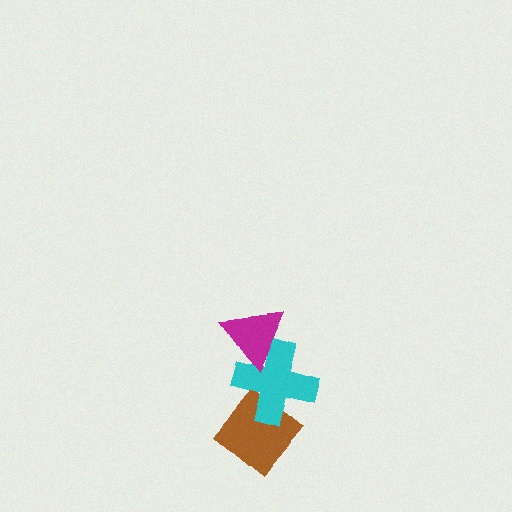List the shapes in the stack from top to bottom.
From top to bottom: the magenta triangle, the cyan cross, the brown diamond.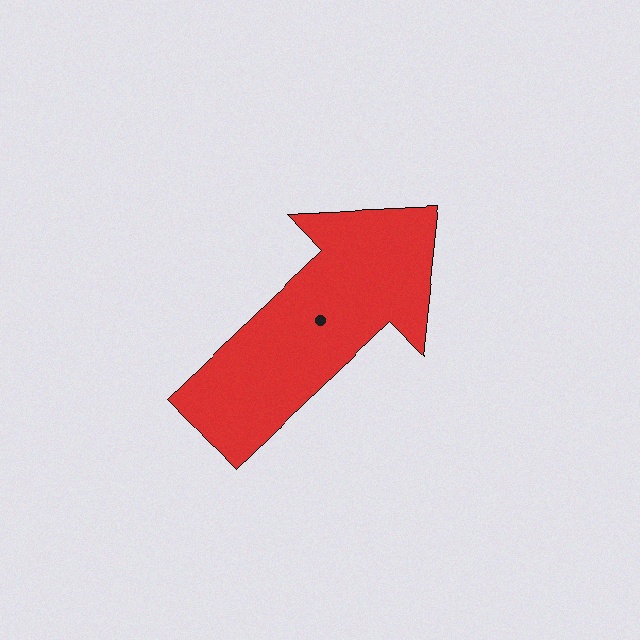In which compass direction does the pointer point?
Northeast.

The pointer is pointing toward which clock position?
Roughly 2 o'clock.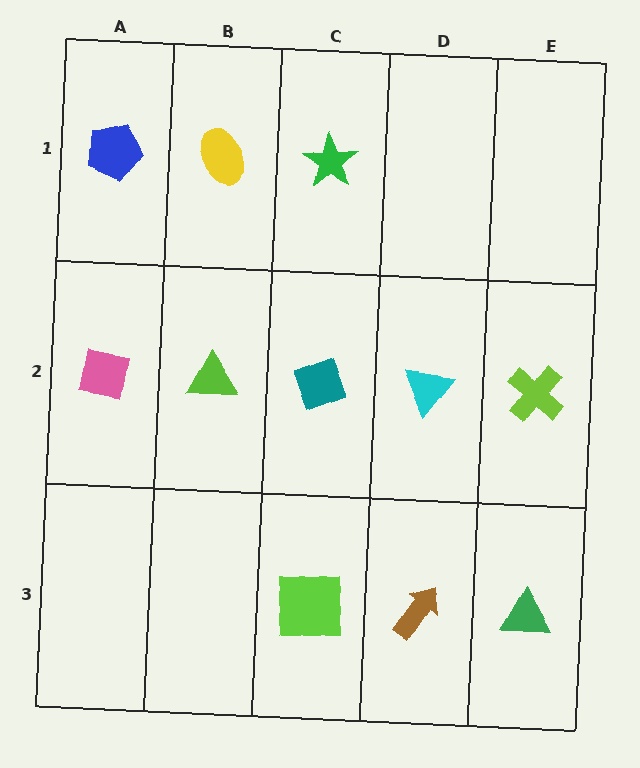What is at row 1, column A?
A blue pentagon.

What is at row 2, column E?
A lime cross.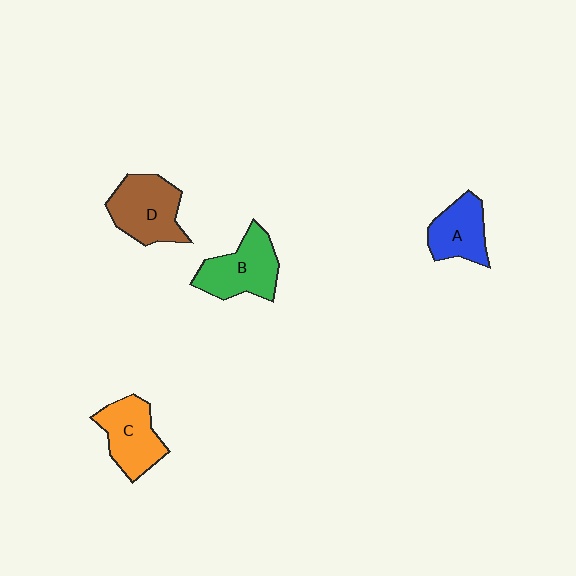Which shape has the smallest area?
Shape A (blue).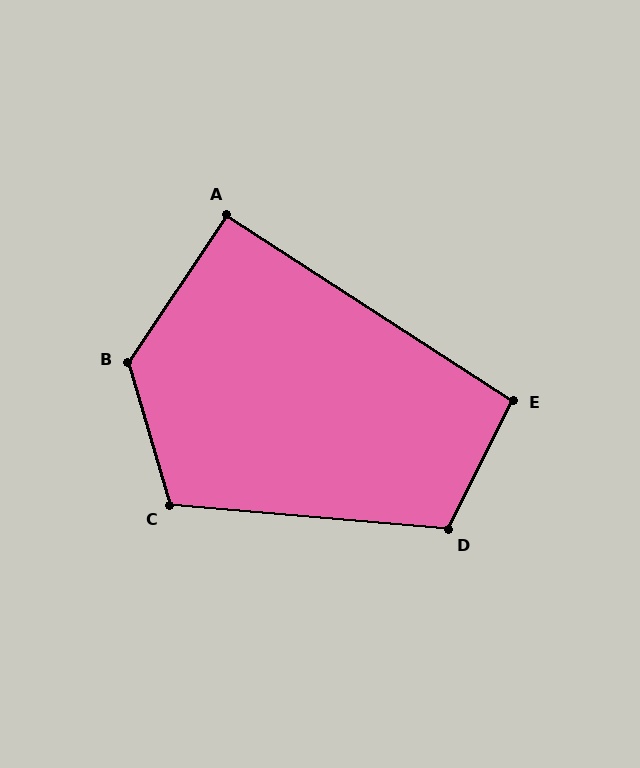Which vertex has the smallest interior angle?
A, at approximately 91 degrees.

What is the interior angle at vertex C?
Approximately 111 degrees (obtuse).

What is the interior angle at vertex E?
Approximately 96 degrees (obtuse).